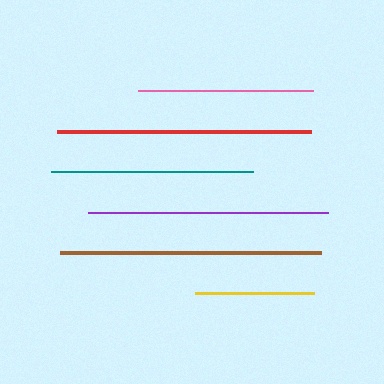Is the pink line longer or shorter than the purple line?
The purple line is longer than the pink line.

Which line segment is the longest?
The brown line is the longest at approximately 261 pixels.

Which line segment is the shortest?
The yellow line is the shortest at approximately 120 pixels.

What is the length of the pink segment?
The pink segment is approximately 175 pixels long.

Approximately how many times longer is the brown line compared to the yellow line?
The brown line is approximately 2.2 times the length of the yellow line.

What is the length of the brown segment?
The brown segment is approximately 261 pixels long.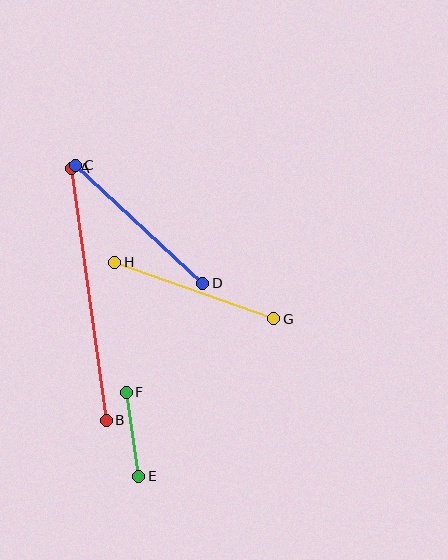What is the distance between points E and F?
The distance is approximately 85 pixels.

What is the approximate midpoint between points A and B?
The midpoint is at approximately (89, 294) pixels.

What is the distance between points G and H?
The distance is approximately 169 pixels.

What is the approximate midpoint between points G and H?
The midpoint is at approximately (194, 291) pixels.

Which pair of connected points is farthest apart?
Points A and B are farthest apart.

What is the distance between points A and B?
The distance is approximately 254 pixels.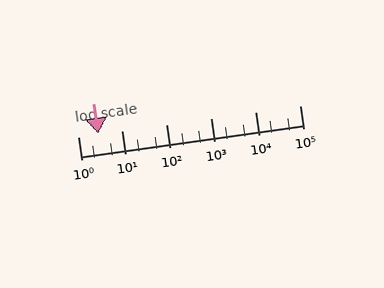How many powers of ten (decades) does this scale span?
The scale spans 5 decades, from 1 to 100000.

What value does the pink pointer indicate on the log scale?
The pointer indicates approximately 2.8.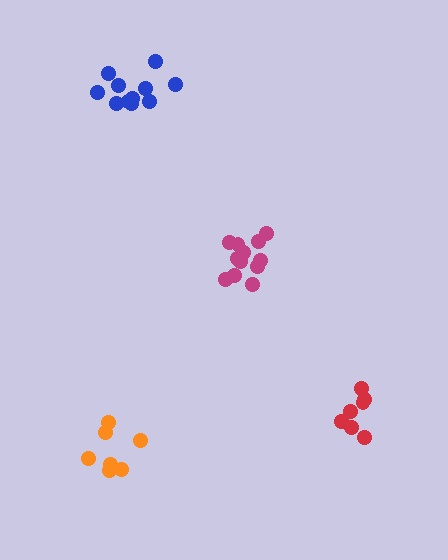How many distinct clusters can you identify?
There are 4 distinct clusters.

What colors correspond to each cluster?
The clusters are colored: magenta, blue, orange, red.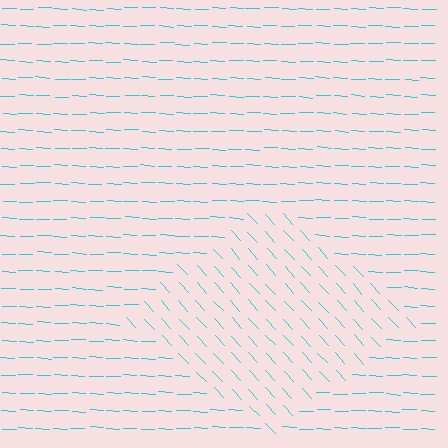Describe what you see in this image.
The image is filled with small cyan line segments. A diamond region in the image has lines oriented differently from the surrounding lines, creating a visible texture boundary.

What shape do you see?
I see a diamond.